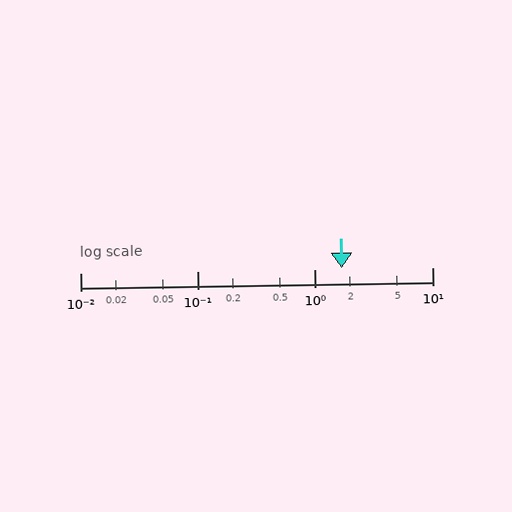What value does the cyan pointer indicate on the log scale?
The pointer indicates approximately 1.7.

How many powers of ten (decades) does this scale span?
The scale spans 3 decades, from 0.01 to 10.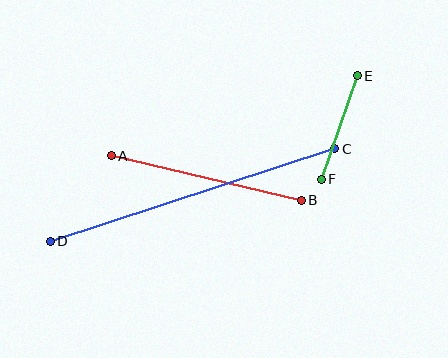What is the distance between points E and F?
The distance is approximately 109 pixels.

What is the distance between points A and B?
The distance is approximately 195 pixels.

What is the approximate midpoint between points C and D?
The midpoint is at approximately (193, 195) pixels.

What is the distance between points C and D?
The distance is approximately 299 pixels.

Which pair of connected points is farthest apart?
Points C and D are farthest apart.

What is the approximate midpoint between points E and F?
The midpoint is at approximately (339, 128) pixels.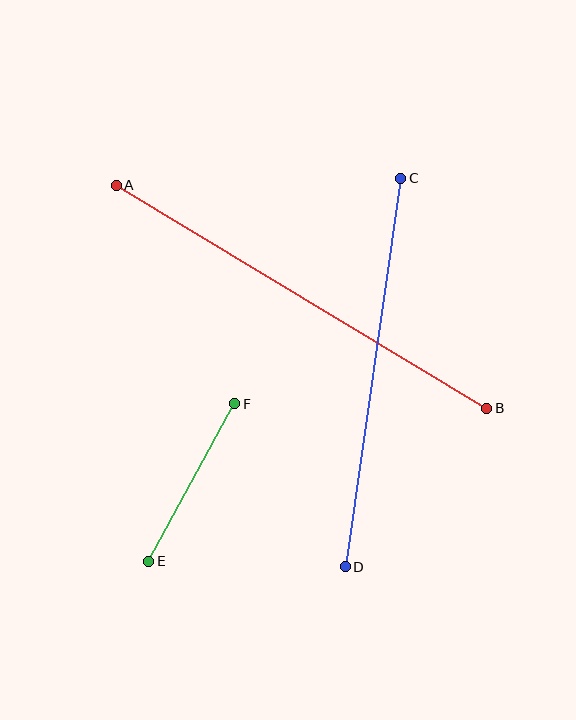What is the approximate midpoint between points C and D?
The midpoint is at approximately (373, 373) pixels.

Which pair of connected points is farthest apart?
Points A and B are farthest apart.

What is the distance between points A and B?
The distance is approximately 432 pixels.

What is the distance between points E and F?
The distance is approximately 179 pixels.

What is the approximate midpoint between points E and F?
The midpoint is at approximately (192, 482) pixels.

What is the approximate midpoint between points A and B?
The midpoint is at approximately (302, 297) pixels.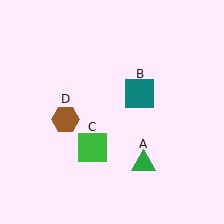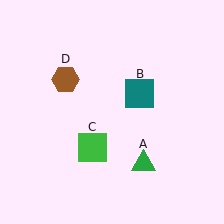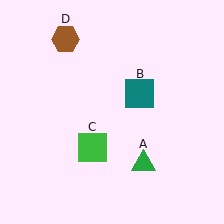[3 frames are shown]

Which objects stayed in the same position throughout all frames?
Green triangle (object A) and teal square (object B) and green square (object C) remained stationary.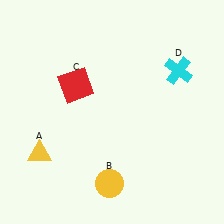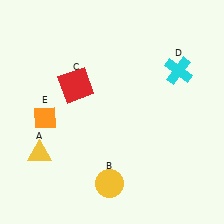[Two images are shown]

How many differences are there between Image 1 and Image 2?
There is 1 difference between the two images.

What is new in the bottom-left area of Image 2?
An orange diamond (E) was added in the bottom-left area of Image 2.